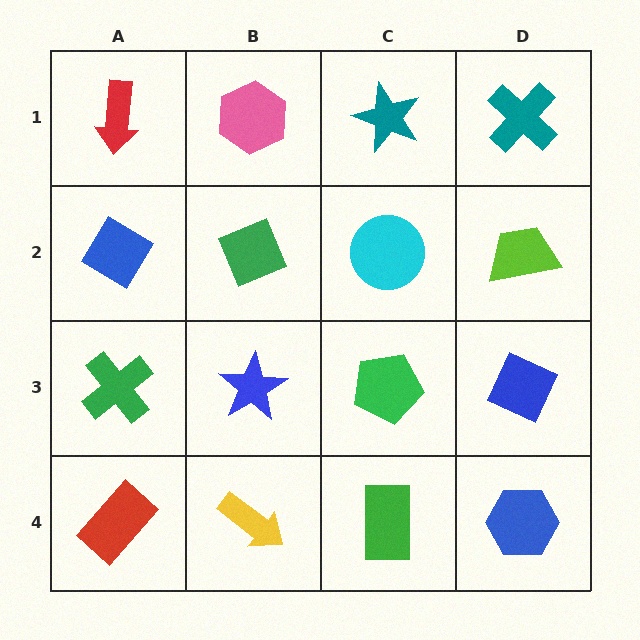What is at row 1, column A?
A red arrow.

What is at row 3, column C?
A green pentagon.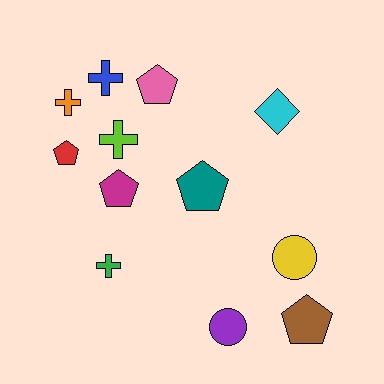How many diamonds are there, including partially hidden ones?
There is 1 diamond.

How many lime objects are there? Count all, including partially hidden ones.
There is 1 lime object.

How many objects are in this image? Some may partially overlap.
There are 12 objects.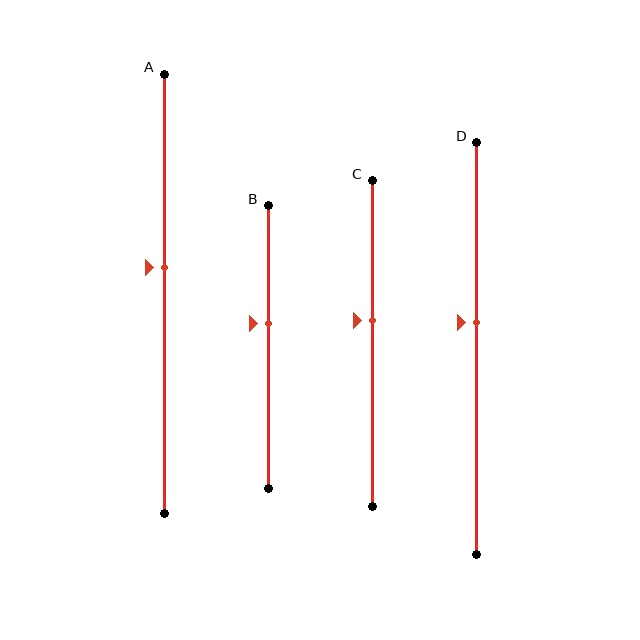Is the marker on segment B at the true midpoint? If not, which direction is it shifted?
No, the marker on segment B is shifted upward by about 8% of the segment length.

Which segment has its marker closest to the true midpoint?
Segment A has its marker closest to the true midpoint.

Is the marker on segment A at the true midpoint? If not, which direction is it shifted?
No, the marker on segment A is shifted upward by about 6% of the segment length.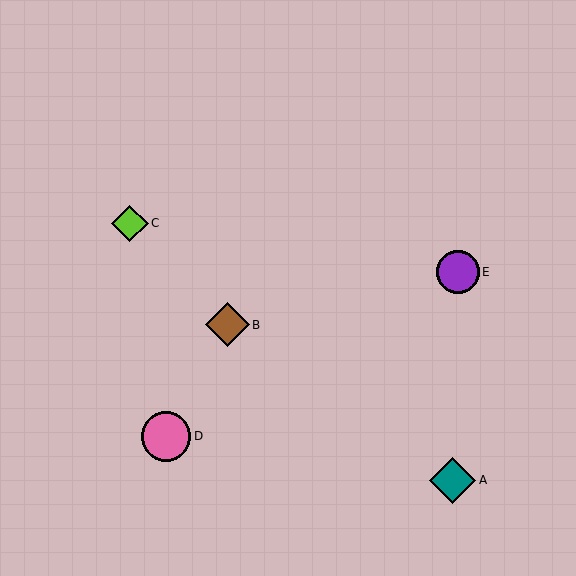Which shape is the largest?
The pink circle (labeled D) is the largest.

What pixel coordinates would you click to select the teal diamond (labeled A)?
Click at (452, 480) to select the teal diamond A.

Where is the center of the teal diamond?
The center of the teal diamond is at (452, 480).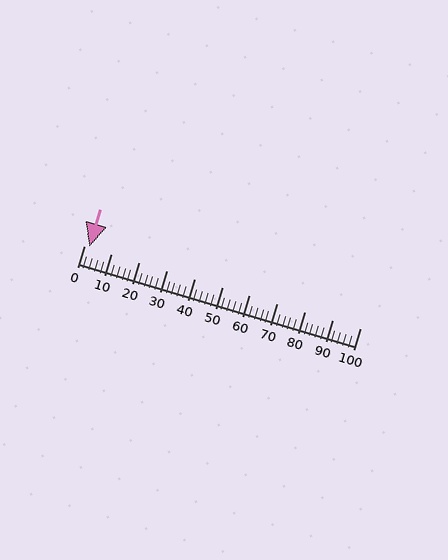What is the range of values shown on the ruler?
The ruler shows values from 0 to 100.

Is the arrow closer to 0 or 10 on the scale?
The arrow is closer to 0.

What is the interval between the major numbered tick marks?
The major tick marks are spaced 10 units apart.